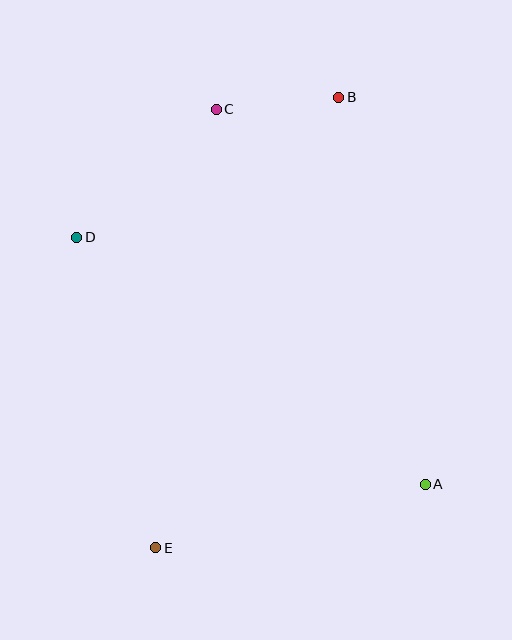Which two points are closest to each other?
Points B and C are closest to each other.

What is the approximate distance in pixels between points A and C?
The distance between A and C is approximately 429 pixels.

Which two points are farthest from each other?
Points B and E are farthest from each other.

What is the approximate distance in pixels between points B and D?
The distance between B and D is approximately 297 pixels.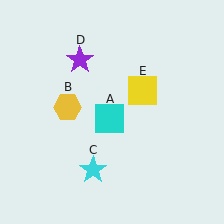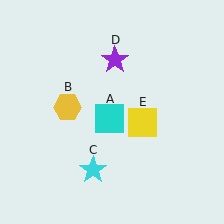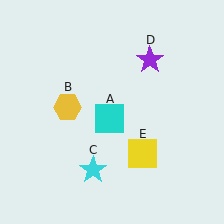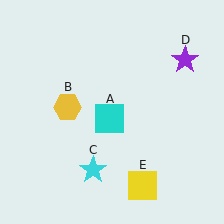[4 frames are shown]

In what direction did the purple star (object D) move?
The purple star (object D) moved right.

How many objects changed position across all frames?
2 objects changed position: purple star (object D), yellow square (object E).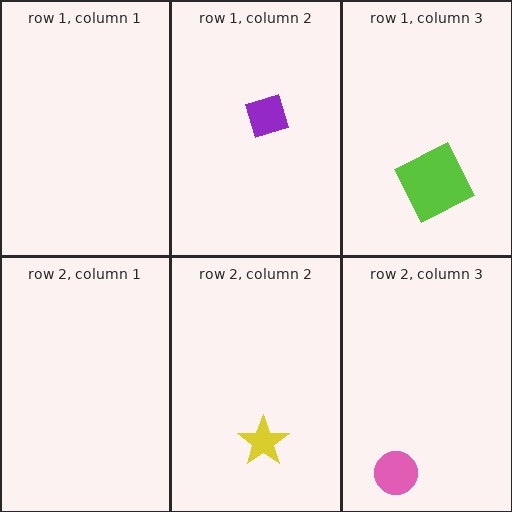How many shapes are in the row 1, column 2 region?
1.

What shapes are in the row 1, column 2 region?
The purple diamond.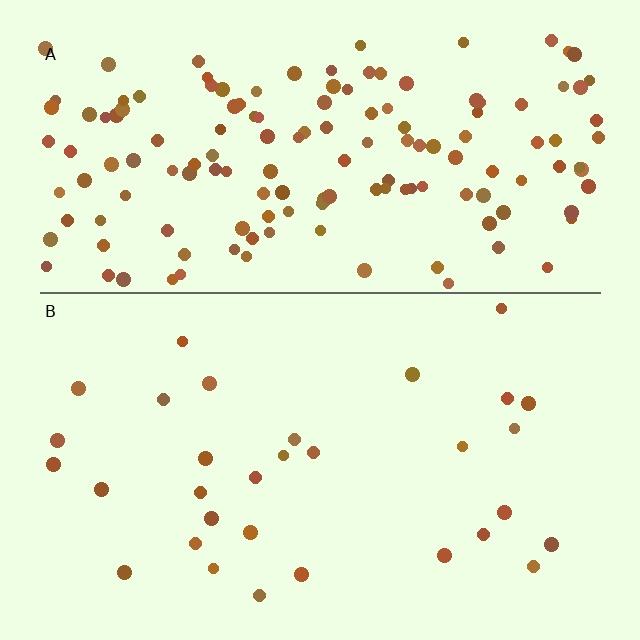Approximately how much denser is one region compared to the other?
Approximately 4.6× — region A over region B.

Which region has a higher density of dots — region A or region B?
A (the top).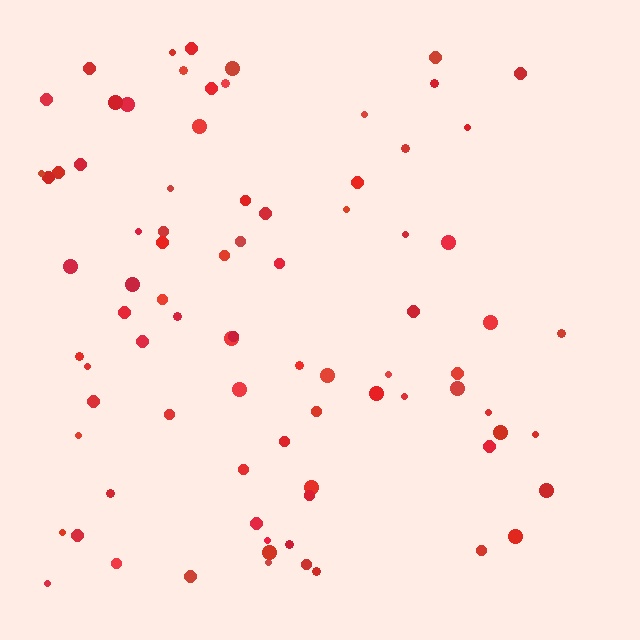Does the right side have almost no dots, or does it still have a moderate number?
Still a moderate number, just noticeably fewer than the left.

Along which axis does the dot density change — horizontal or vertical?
Horizontal.